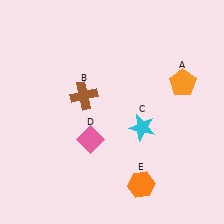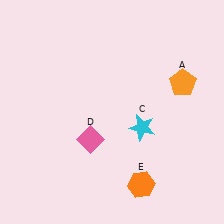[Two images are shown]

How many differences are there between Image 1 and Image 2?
There is 1 difference between the two images.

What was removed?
The brown cross (B) was removed in Image 2.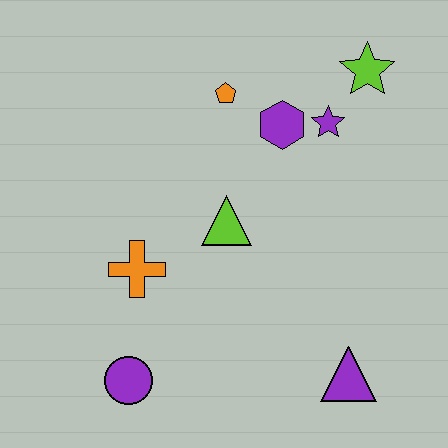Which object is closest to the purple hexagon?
The purple star is closest to the purple hexagon.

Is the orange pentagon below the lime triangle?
No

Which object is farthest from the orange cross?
The lime star is farthest from the orange cross.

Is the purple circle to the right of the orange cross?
No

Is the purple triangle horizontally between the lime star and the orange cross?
Yes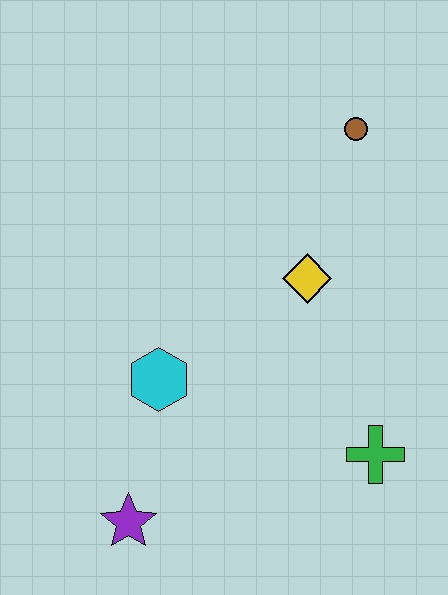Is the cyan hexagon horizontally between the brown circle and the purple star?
Yes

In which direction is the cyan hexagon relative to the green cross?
The cyan hexagon is to the left of the green cross.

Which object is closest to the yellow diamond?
The brown circle is closest to the yellow diamond.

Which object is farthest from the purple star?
The brown circle is farthest from the purple star.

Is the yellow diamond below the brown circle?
Yes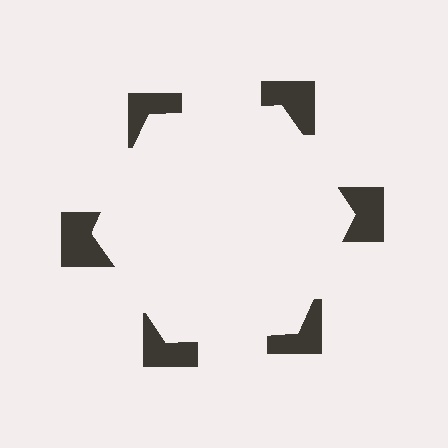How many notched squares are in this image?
There are 6 — one at each vertex of the illusory hexagon.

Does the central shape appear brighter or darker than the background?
It typically appears slightly brighter than the background, even though no actual brightness change is drawn.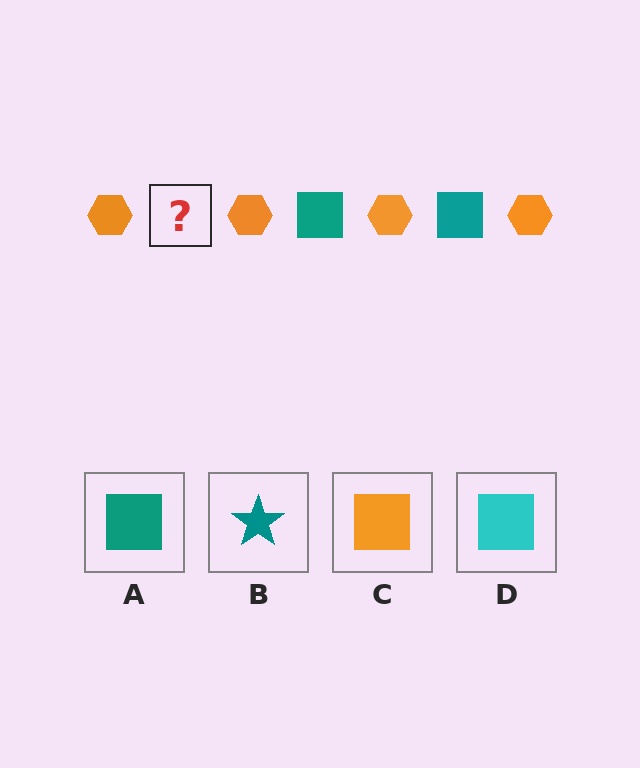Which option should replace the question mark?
Option A.